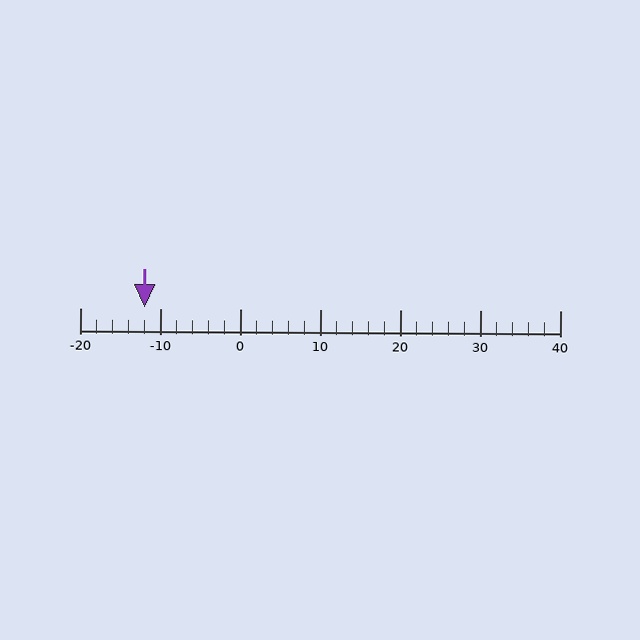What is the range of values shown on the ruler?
The ruler shows values from -20 to 40.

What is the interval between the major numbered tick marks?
The major tick marks are spaced 10 units apart.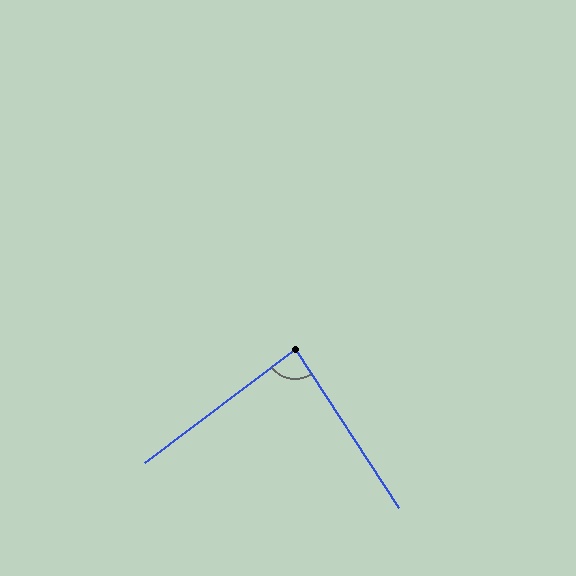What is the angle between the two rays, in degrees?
Approximately 86 degrees.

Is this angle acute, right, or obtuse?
It is approximately a right angle.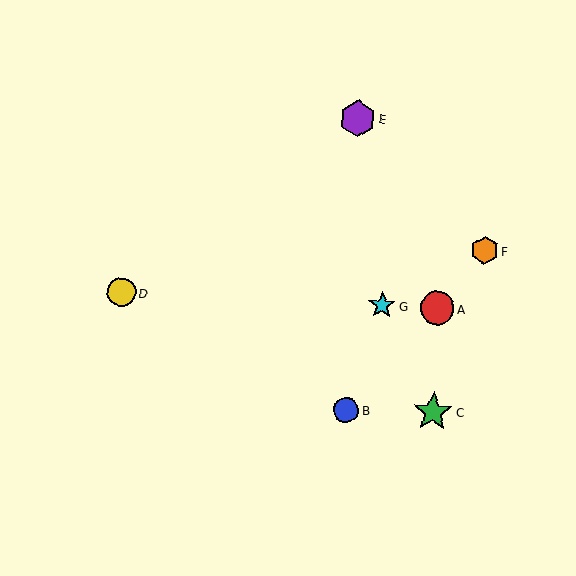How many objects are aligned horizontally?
3 objects (A, D, G) are aligned horizontally.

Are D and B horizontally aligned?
No, D is at y≈292 and B is at y≈410.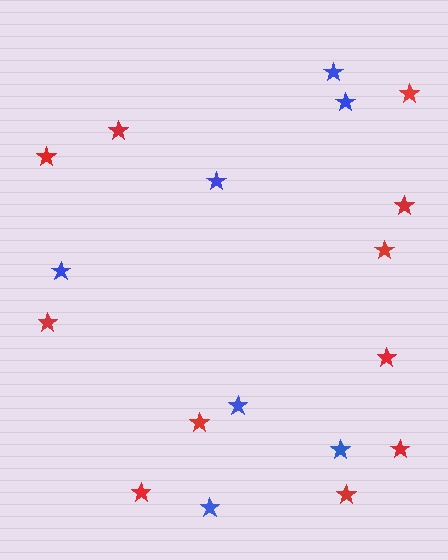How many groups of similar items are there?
There are 2 groups: one group of blue stars (7) and one group of red stars (11).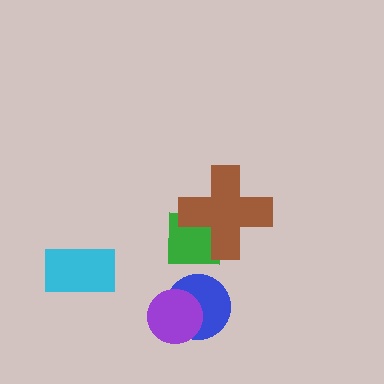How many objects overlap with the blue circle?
1 object overlaps with the blue circle.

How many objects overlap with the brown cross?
1 object overlaps with the brown cross.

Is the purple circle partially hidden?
No, no other shape covers it.